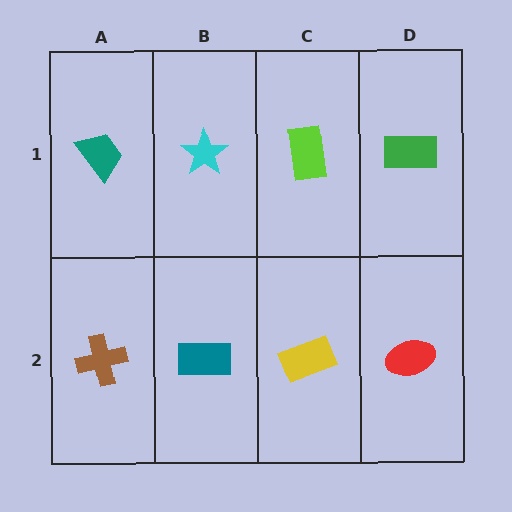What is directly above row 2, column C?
A lime rectangle.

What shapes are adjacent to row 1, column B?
A teal rectangle (row 2, column B), a teal trapezoid (row 1, column A), a lime rectangle (row 1, column C).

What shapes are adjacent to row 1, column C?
A yellow rectangle (row 2, column C), a cyan star (row 1, column B), a green rectangle (row 1, column D).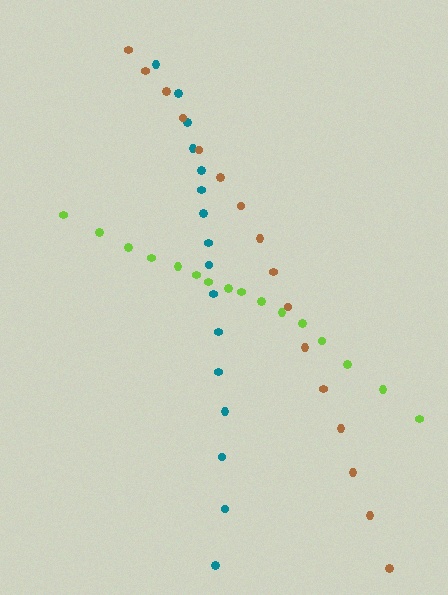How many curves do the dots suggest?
There are 3 distinct paths.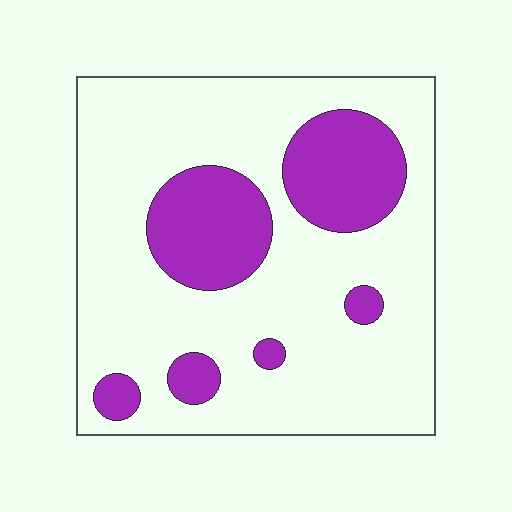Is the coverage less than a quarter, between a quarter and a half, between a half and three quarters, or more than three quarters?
Less than a quarter.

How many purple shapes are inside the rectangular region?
6.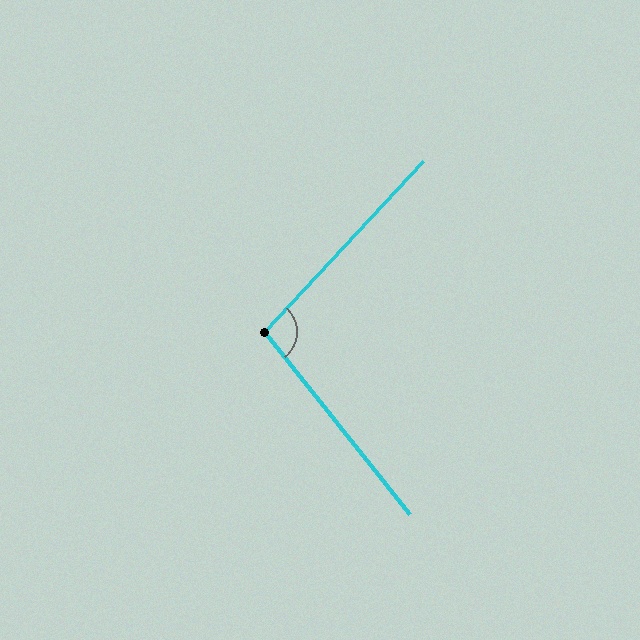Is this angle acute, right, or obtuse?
It is obtuse.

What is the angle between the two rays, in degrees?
Approximately 98 degrees.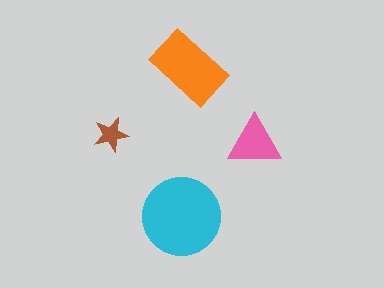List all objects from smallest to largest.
The brown star, the pink triangle, the orange rectangle, the cyan circle.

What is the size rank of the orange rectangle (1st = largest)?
2nd.